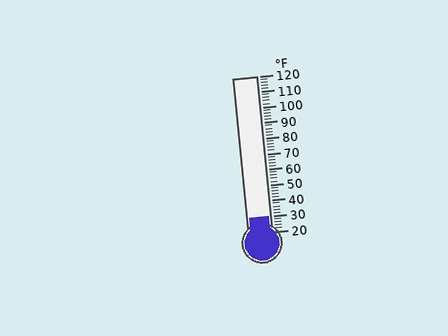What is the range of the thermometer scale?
The thermometer scale ranges from 20°F to 120°F.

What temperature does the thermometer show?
The thermometer shows approximately 30°F.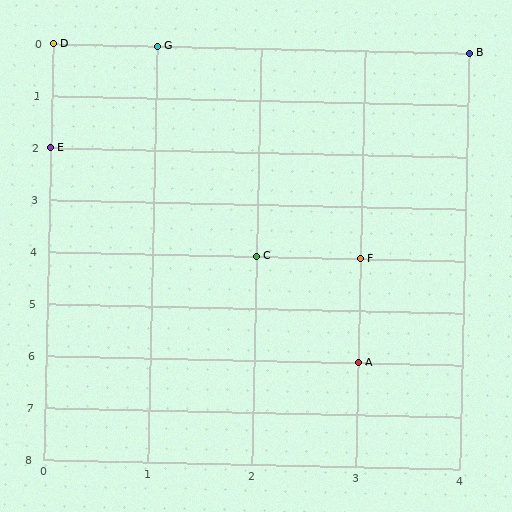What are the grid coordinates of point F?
Point F is at grid coordinates (3, 4).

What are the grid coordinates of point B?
Point B is at grid coordinates (4, 0).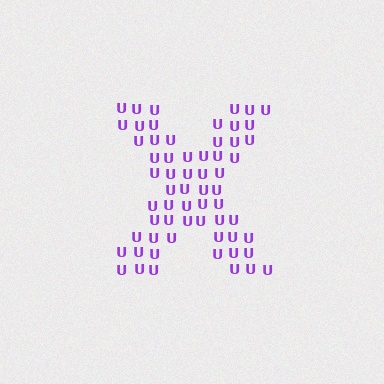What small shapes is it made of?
It is made of small letter U's.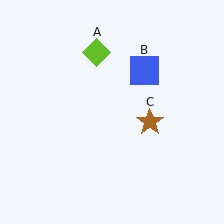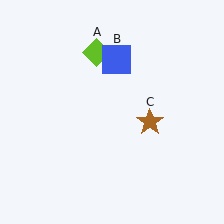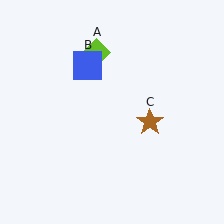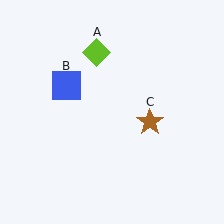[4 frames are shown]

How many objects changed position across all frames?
1 object changed position: blue square (object B).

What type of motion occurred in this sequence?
The blue square (object B) rotated counterclockwise around the center of the scene.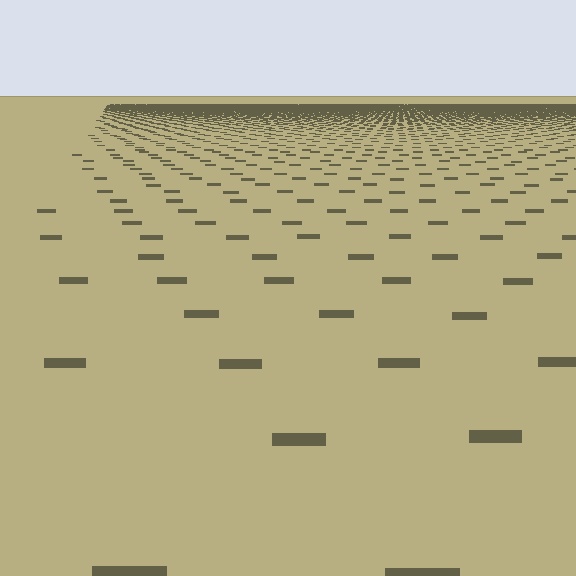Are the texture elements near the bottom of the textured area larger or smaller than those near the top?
Larger. Near the bottom, elements are closer to the viewer and appear at a bigger on-screen size.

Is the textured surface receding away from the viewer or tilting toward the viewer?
The surface is receding away from the viewer. Texture elements get smaller and denser toward the top.